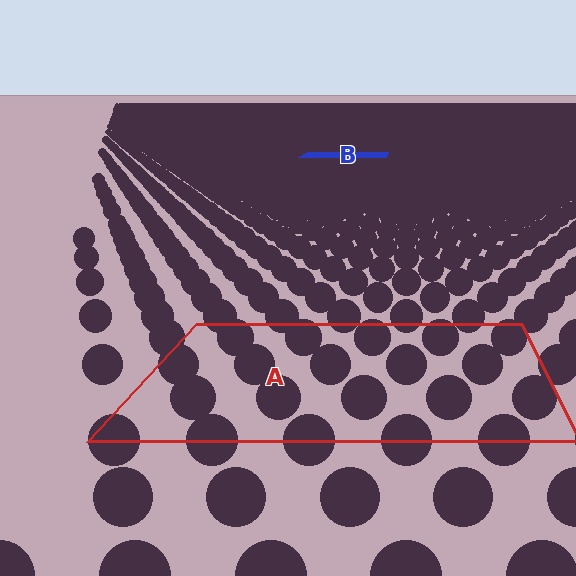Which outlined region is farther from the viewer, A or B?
Region B is farther from the viewer — the texture elements inside it appear smaller and more densely packed.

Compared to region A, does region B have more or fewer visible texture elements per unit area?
Region B has more texture elements per unit area — they are packed more densely because it is farther away.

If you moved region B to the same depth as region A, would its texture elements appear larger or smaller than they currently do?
They would appear larger. At a closer depth, the same texture elements are projected at a bigger on-screen size.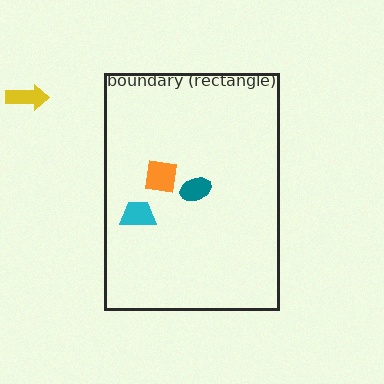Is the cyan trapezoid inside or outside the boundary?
Inside.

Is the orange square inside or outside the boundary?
Inside.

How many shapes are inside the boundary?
3 inside, 1 outside.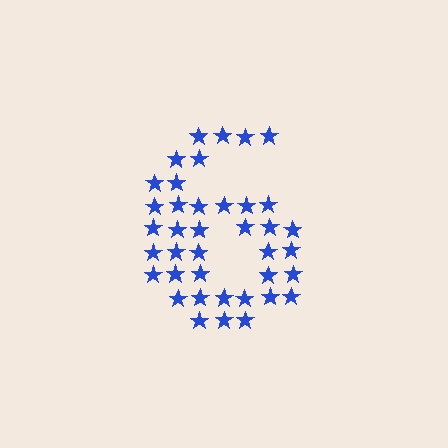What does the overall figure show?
The overall figure shows the digit 6.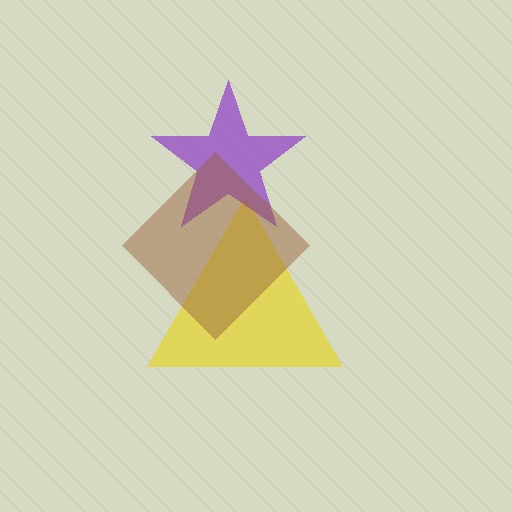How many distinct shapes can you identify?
There are 3 distinct shapes: a yellow triangle, a purple star, a brown diamond.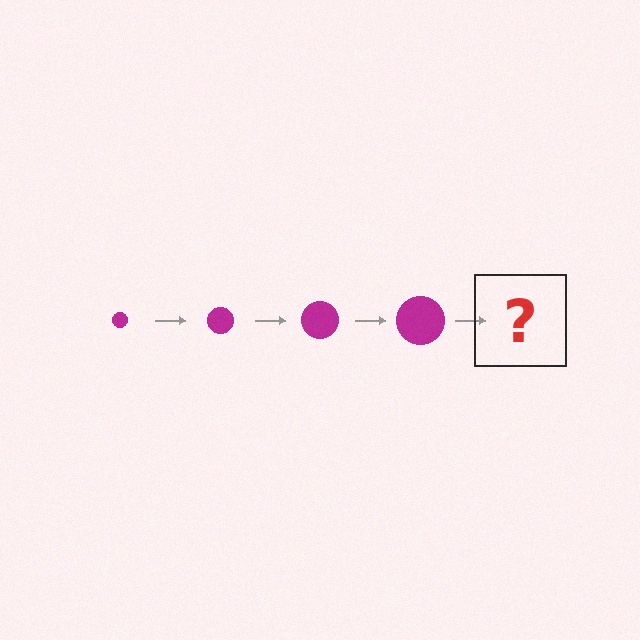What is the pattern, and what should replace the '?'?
The pattern is that the circle gets progressively larger each step. The '?' should be a magenta circle, larger than the previous one.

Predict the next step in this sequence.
The next step is a magenta circle, larger than the previous one.